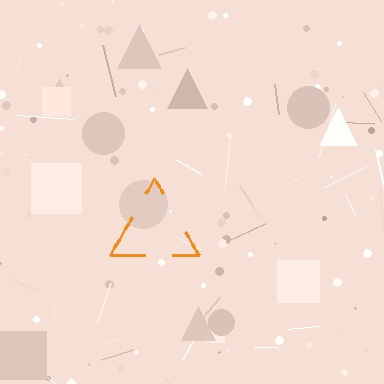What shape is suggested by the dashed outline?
The dashed outline suggests a triangle.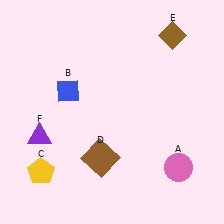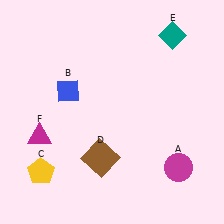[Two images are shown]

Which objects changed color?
A changed from pink to magenta. E changed from brown to teal. F changed from purple to magenta.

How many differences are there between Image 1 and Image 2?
There are 3 differences between the two images.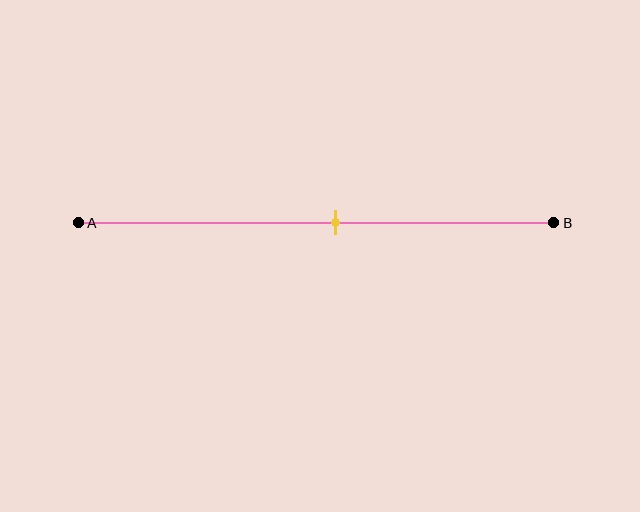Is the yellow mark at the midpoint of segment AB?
No, the mark is at about 55% from A, not at the 50% midpoint.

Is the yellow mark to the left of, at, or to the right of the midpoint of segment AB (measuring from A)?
The yellow mark is to the right of the midpoint of segment AB.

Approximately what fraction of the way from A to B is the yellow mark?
The yellow mark is approximately 55% of the way from A to B.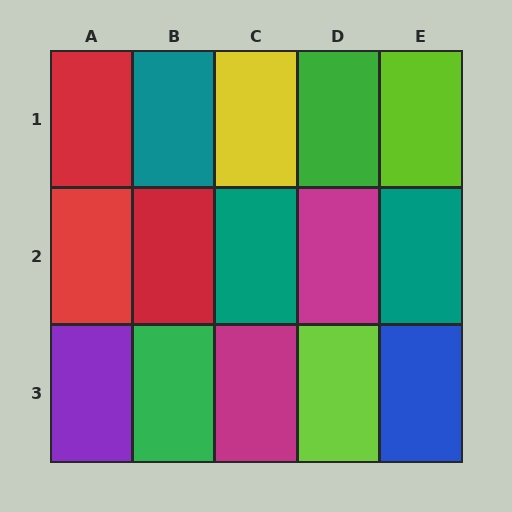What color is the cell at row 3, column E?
Blue.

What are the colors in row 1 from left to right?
Red, teal, yellow, green, lime.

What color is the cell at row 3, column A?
Purple.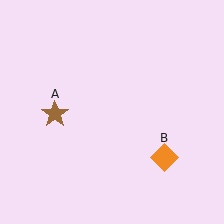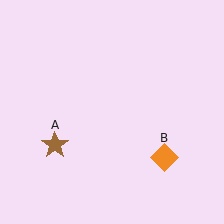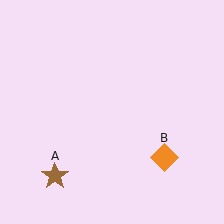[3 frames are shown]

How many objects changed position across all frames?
1 object changed position: brown star (object A).